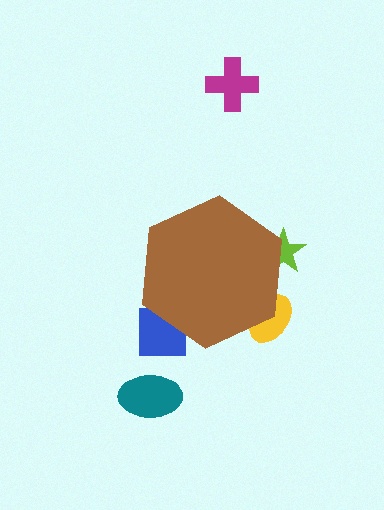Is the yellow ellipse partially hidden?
Yes, the yellow ellipse is partially hidden behind the brown hexagon.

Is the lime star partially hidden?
Yes, the lime star is partially hidden behind the brown hexagon.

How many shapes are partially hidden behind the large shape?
3 shapes are partially hidden.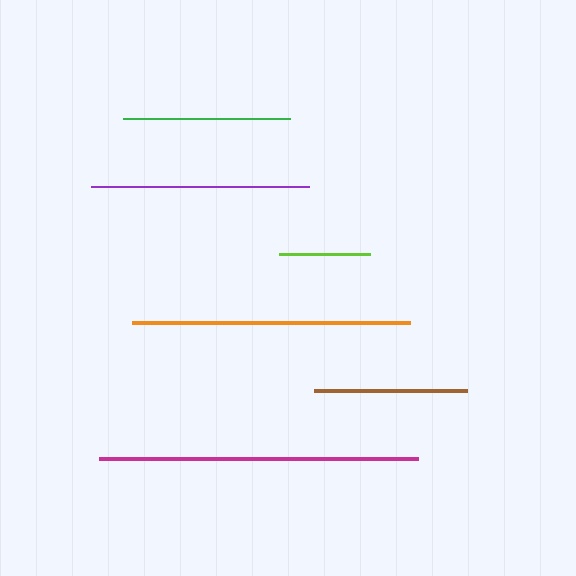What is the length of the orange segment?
The orange segment is approximately 278 pixels long.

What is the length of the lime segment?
The lime segment is approximately 91 pixels long.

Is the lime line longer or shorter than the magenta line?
The magenta line is longer than the lime line.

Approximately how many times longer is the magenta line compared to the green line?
The magenta line is approximately 1.9 times the length of the green line.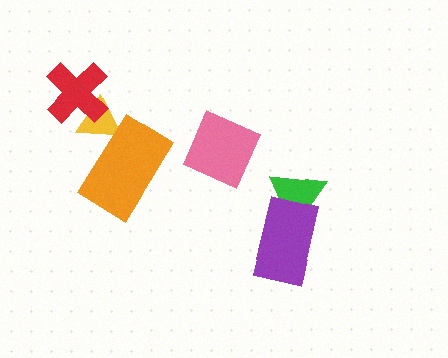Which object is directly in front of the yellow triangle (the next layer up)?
The red cross is directly in front of the yellow triangle.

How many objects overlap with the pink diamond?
0 objects overlap with the pink diamond.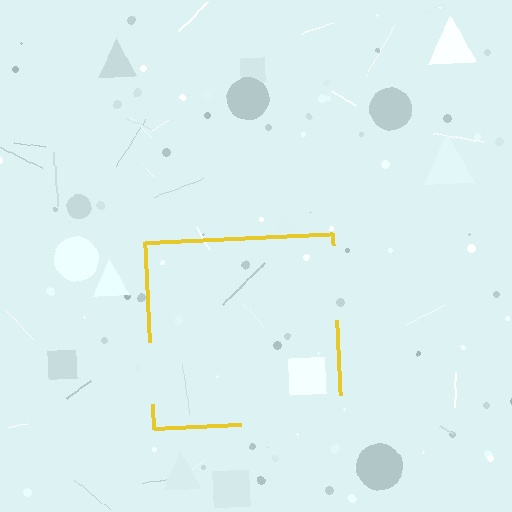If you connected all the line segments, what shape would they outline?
They would outline a square.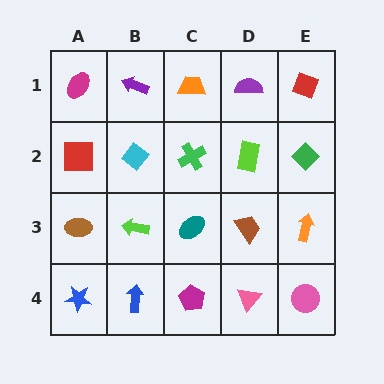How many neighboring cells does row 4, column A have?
2.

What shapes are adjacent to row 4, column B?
A lime arrow (row 3, column B), a blue star (row 4, column A), a magenta pentagon (row 4, column C).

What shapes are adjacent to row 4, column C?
A teal ellipse (row 3, column C), a blue arrow (row 4, column B), a pink triangle (row 4, column D).